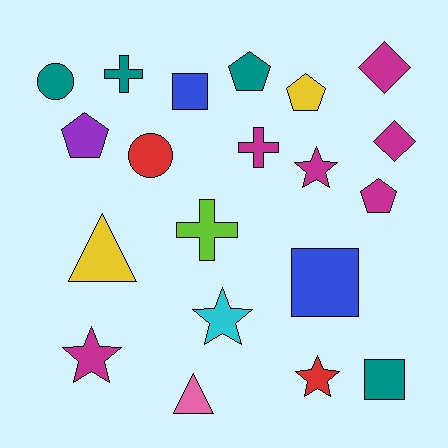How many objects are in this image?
There are 20 objects.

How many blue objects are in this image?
There are 2 blue objects.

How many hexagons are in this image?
There are no hexagons.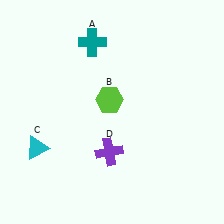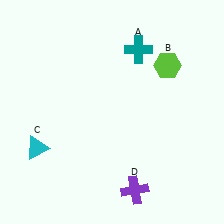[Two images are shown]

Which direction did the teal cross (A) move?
The teal cross (A) moved right.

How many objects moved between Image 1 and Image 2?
3 objects moved between the two images.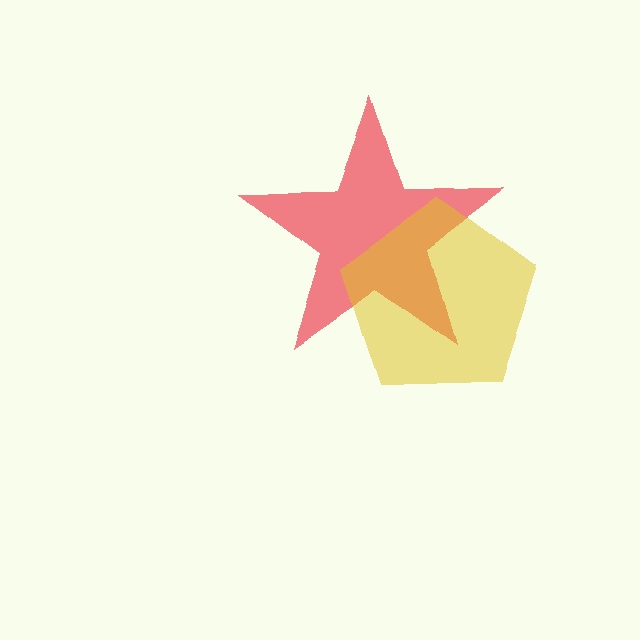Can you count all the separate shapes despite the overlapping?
Yes, there are 2 separate shapes.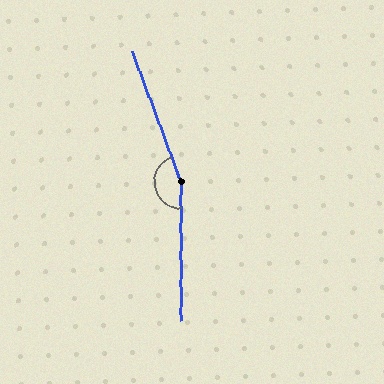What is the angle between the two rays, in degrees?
Approximately 160 degrees.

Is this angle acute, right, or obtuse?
It is obtuse.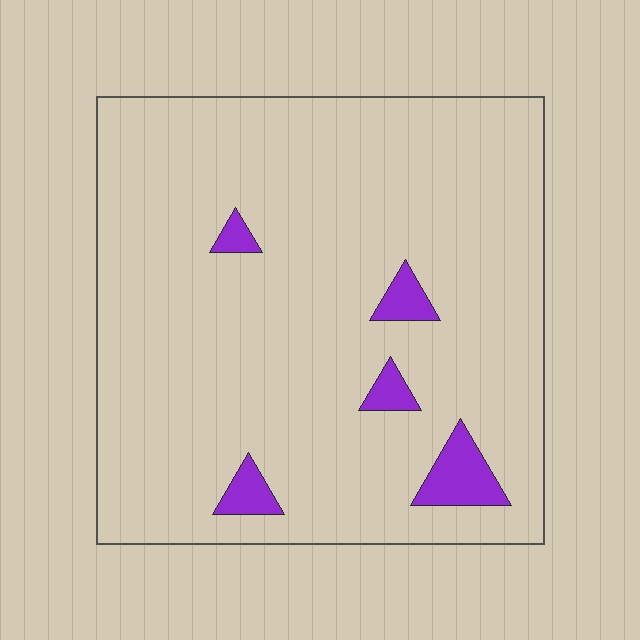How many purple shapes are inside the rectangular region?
5.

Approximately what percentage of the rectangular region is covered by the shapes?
Approximately 5%.